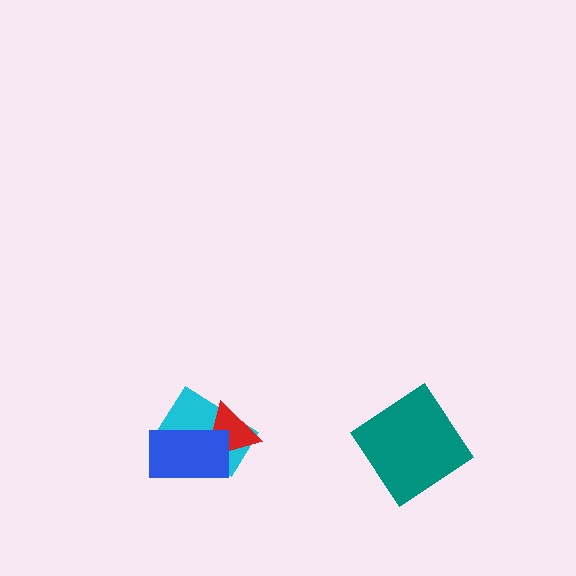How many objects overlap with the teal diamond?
0 objects overlap with the teal diamond.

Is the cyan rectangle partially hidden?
Yes, it is partially covered by another shape.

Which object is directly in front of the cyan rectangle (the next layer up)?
The red triangle is directly in front of the cyan rectangle.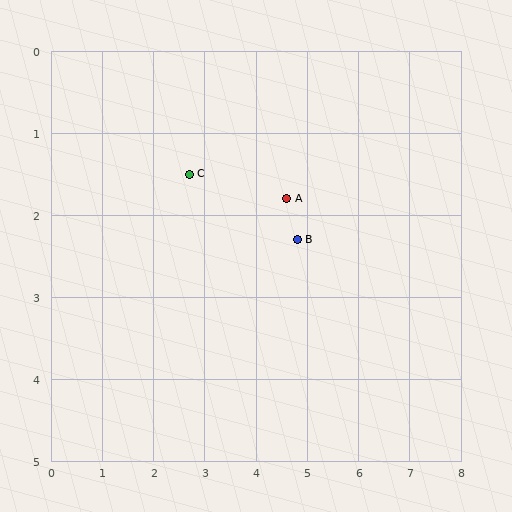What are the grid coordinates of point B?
Point B is at approximately (4.8, 2.3).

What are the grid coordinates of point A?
Point A is at approximately (4.6, 1.8).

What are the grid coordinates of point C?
Point C is at approximately (2.7, 1.5).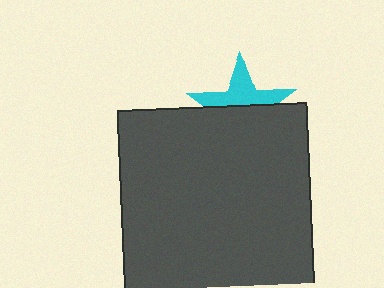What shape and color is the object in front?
The object in front is a dark gray square.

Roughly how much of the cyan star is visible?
About half of it is visible (roughly 47%).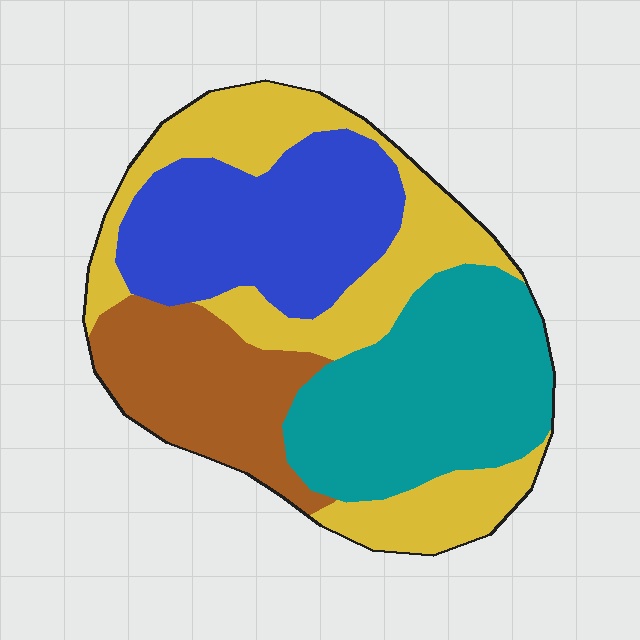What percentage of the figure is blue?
Blue covers around 25% of the figure.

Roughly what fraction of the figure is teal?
Teal covers 28% of the figure.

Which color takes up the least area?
Brown, at roughly 15%.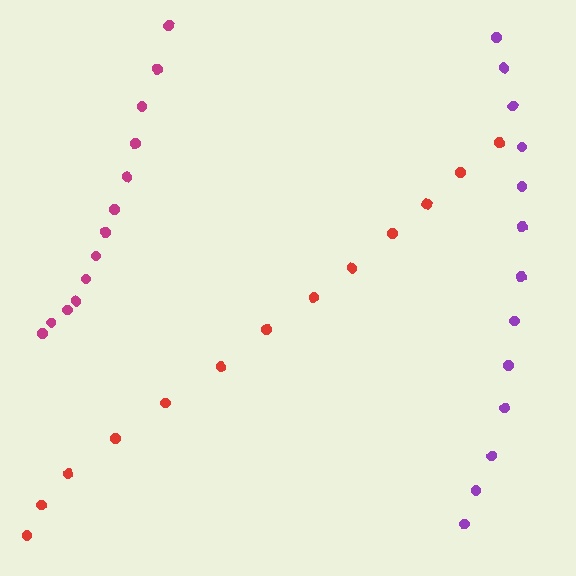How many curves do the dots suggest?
There are 3 distinct paths.